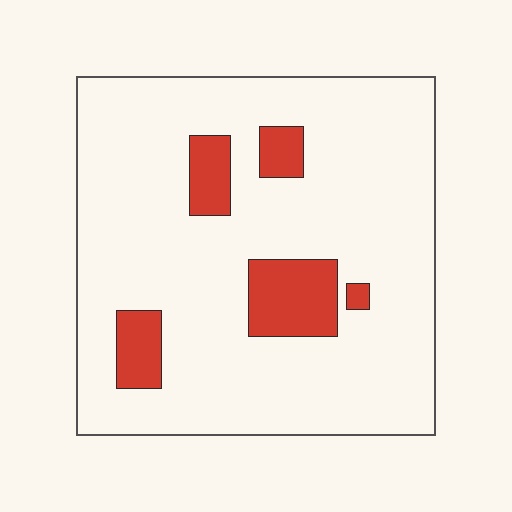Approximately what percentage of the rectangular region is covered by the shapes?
Approximately 15%.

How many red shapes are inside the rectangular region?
5.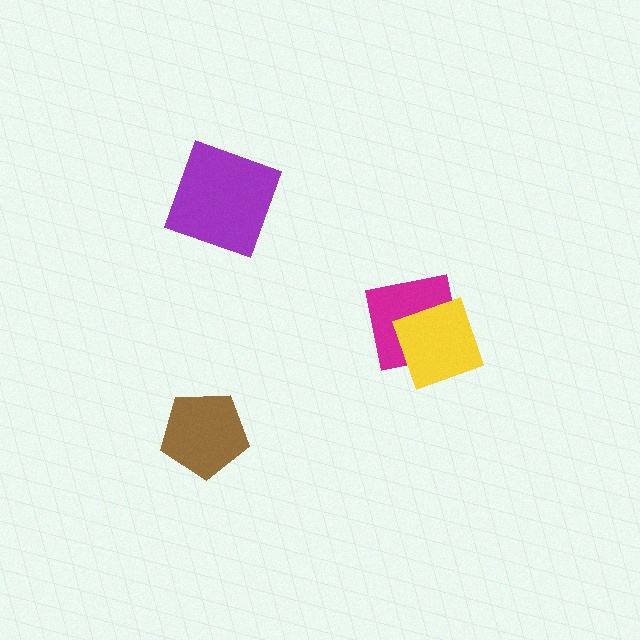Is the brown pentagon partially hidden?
No, no other shape covers it.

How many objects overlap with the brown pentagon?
0 objects overlap with the brown pentagon.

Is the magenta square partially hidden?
Yes, it is partially covered by another shape.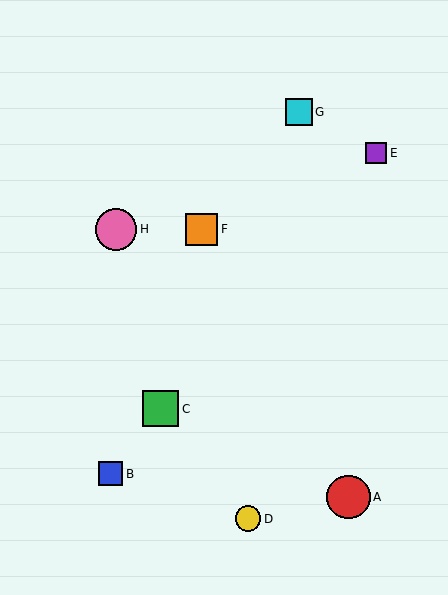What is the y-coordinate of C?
Object C is at y≈409.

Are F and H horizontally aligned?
Yes, both are at y≈229.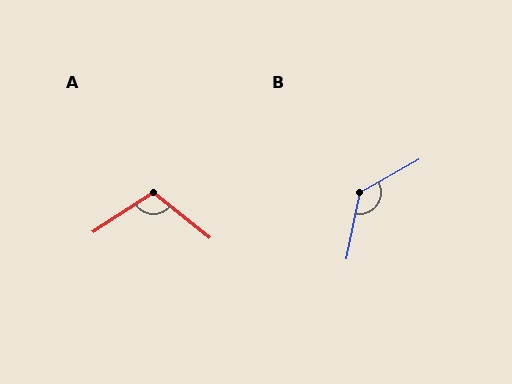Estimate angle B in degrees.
Approximately 131 degrees.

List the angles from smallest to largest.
A (108°), B (131°).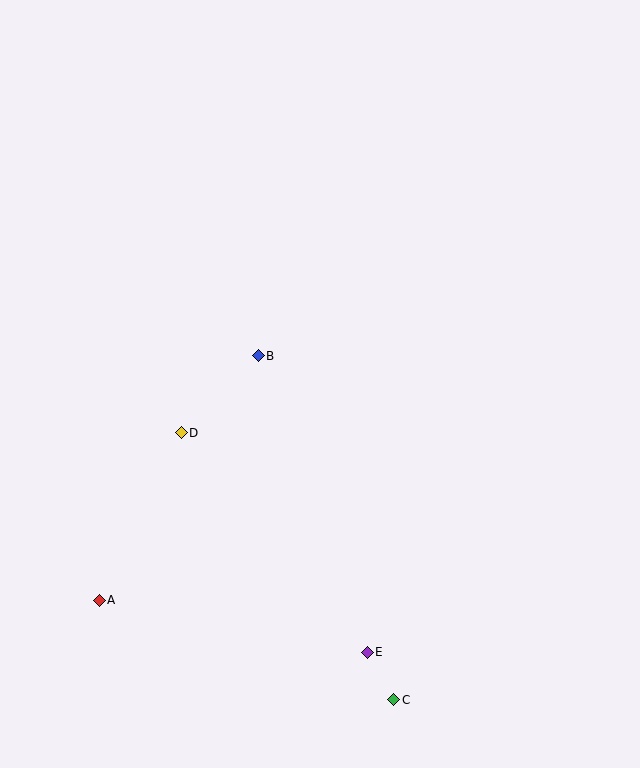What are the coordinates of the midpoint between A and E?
The midpoint between A and E is at (233, 626).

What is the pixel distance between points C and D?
The distance between C and D is 341 pixels.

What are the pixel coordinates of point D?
Point D is at (181, 433).